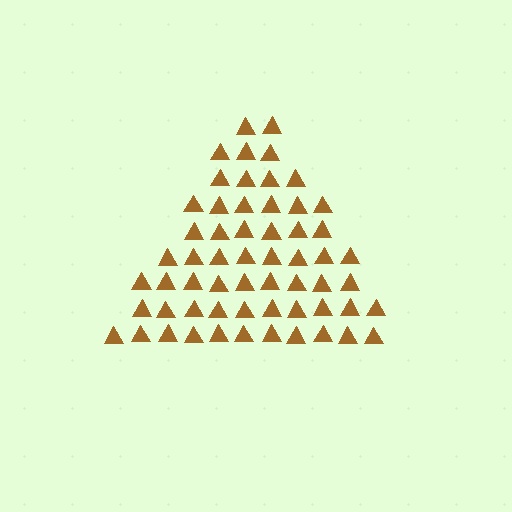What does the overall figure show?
The overall figure shows a triangle.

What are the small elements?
The small elements are triangles.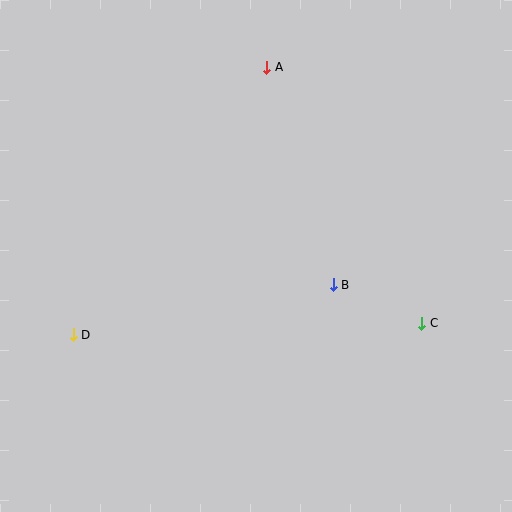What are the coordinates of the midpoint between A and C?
The midpoint between A and C is at (344, 195).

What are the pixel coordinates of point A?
Point A is at (267, 67).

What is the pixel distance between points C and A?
The distance between C and A is 299 pixels.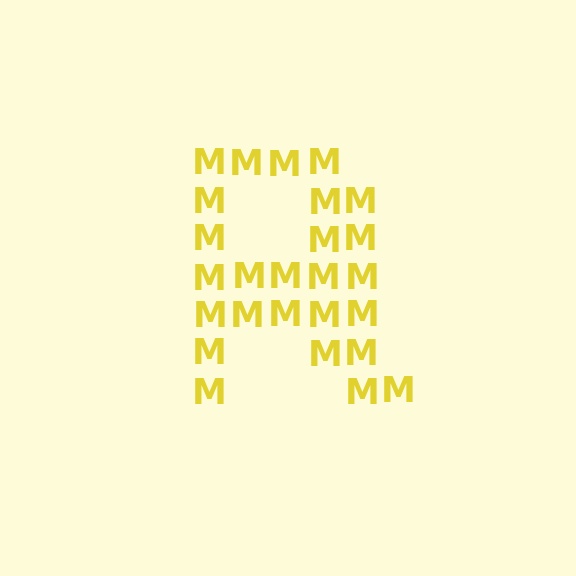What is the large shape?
The large shape is the letter R.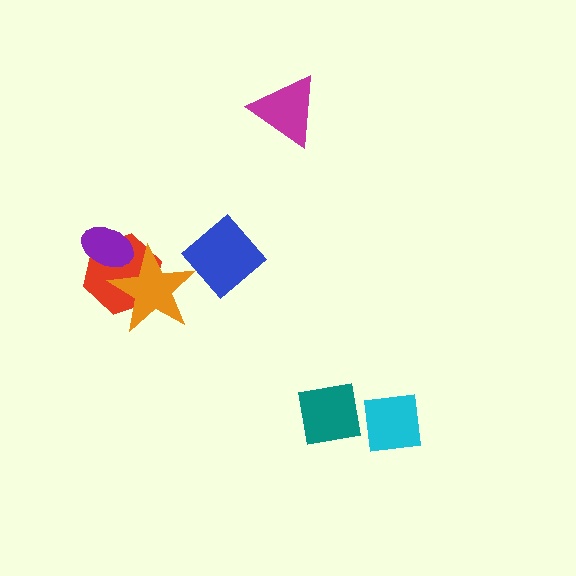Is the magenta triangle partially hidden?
No, no other shape covers it.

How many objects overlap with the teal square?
1 object overlaps with the teal square.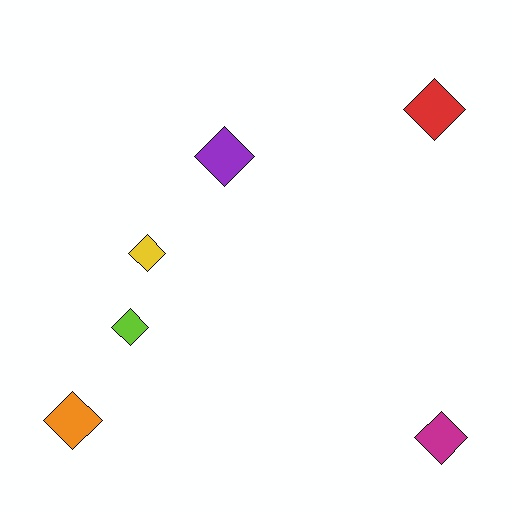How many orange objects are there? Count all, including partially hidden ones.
There is 1 orange object.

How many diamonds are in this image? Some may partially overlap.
There are 6 diamonds.